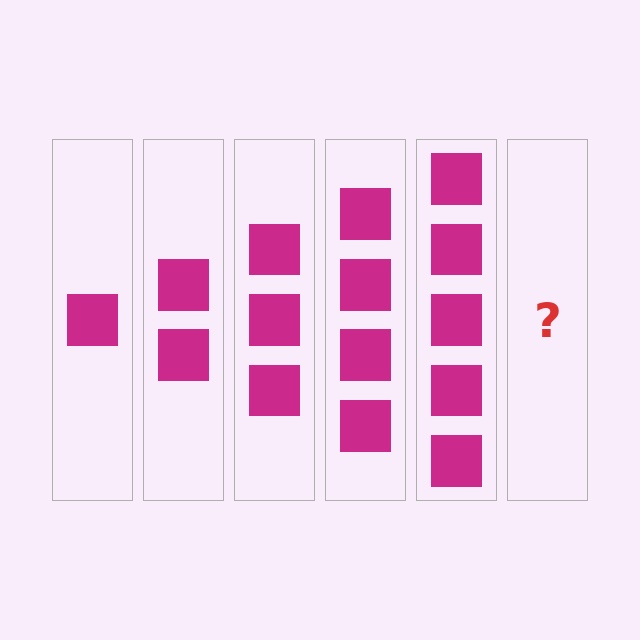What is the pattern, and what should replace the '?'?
The pattern is that each step adds one more square. The '?' should be 6 squares.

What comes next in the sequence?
The next element should be 6 squares.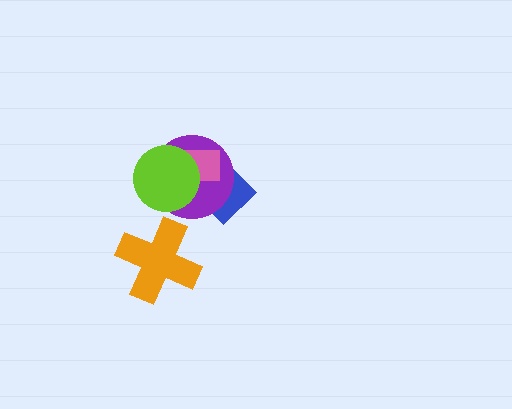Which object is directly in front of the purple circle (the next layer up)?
The pink rectangle is directly in front of the purple circle.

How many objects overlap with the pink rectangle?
3 objects overlap with the pink rectangle.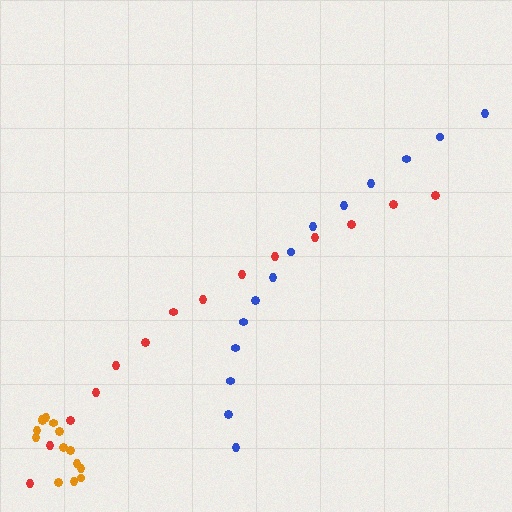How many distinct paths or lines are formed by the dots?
There are 3 distinct paths.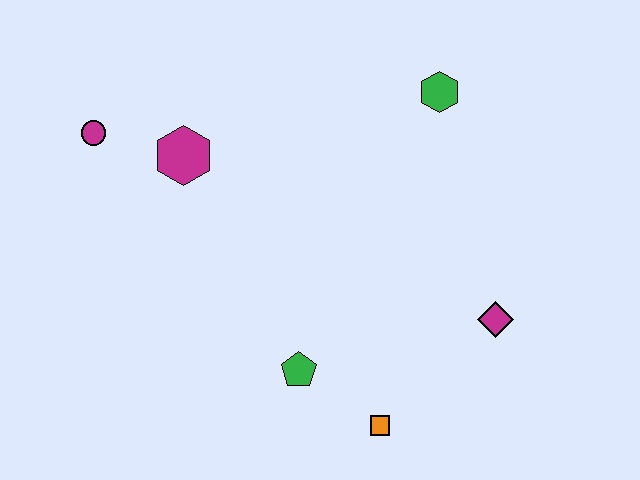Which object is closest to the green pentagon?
The orange square is closest to the green pentagon.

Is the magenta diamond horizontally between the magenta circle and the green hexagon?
No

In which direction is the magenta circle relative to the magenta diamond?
The magenta circle is to the left of the magenta diamond.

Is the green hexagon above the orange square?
Yes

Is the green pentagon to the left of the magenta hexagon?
No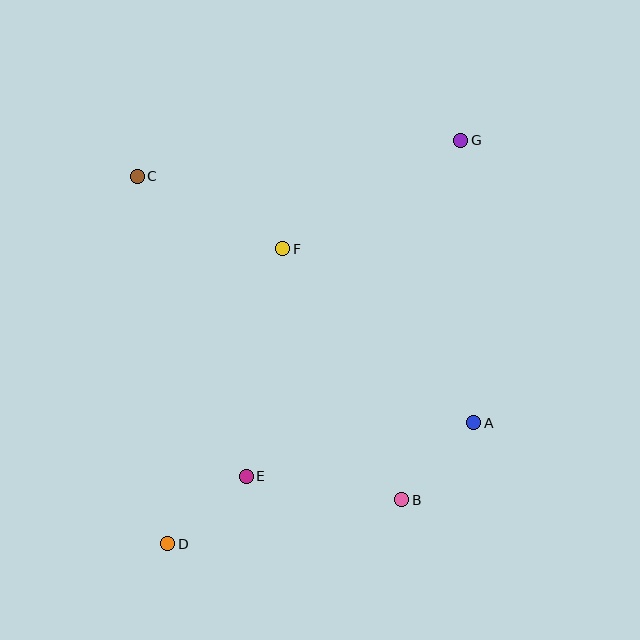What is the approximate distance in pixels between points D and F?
The distance between D and F is approximately 317 pixels.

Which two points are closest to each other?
Points D and E are closest to each other.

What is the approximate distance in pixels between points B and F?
The distance between B and F is approximately 278 pixels.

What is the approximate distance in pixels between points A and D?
The distance between A and D is approximately 329 pixels.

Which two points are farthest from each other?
Points D and G are farthest from each other.